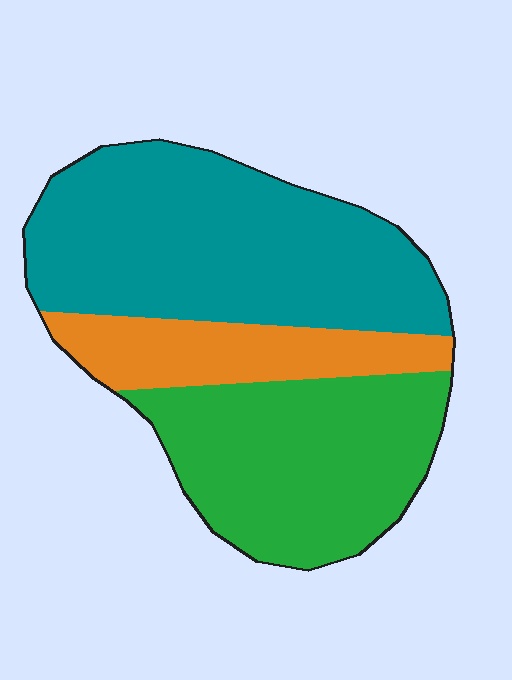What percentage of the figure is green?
Green covers about 35% of the figure.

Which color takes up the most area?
Teal, at roughly 45%.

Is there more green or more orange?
Green.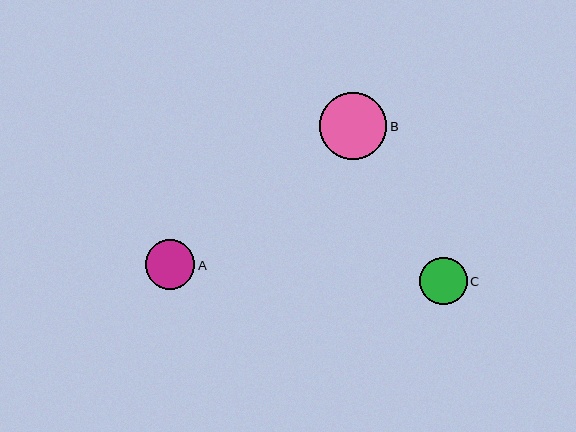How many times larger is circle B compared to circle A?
Circle B is approximately 1.4 times the size of circle A.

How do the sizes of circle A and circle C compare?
Circle A and circle C are approximately the same size.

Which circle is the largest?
Circle B is the largest with a size of approximately 67 pixels.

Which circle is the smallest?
Circle C is the smallest with a size of approximately 48 pixels.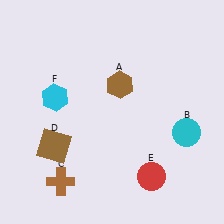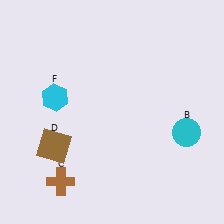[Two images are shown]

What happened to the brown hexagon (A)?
The brown hexagon (A) was removed in Image 2. It was in the top-right area of Image 1.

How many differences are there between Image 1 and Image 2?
There are 2 differences between the two images.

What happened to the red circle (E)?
The red circle (E) was removed in Image 2. It was in the bottom-right area of Image 1.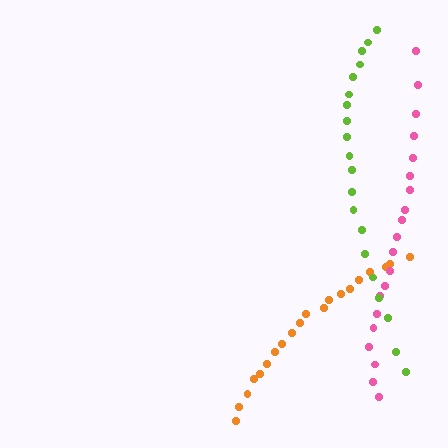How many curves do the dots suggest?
There are 3 distinct paths.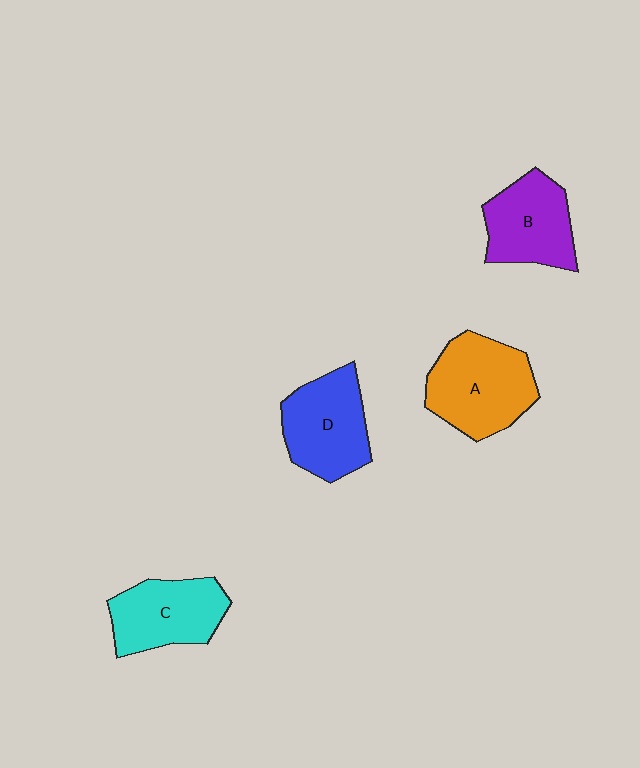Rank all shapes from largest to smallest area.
From largest to smallest: A (orange), D (blue), C (cyan), B (purple).